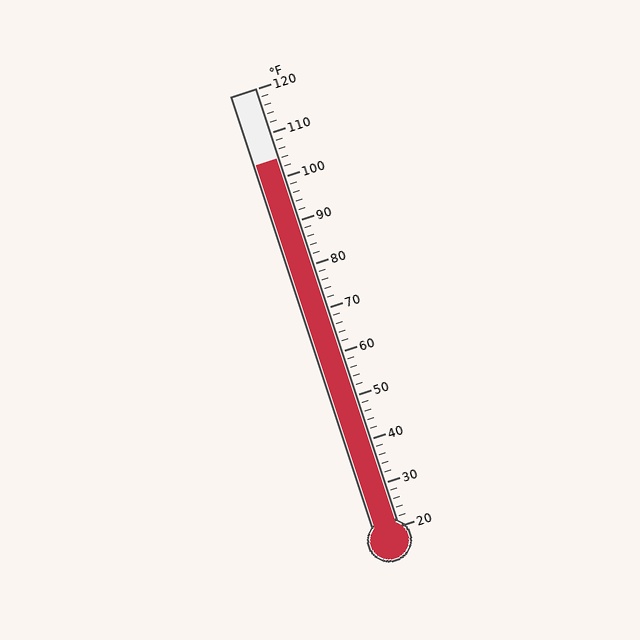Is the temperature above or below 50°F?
The temperature is above 50°F.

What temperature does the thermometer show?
The thermometer shows approximately 104°F.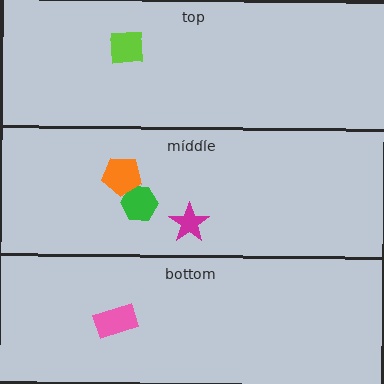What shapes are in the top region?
The lime square.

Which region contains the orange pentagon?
The middle region.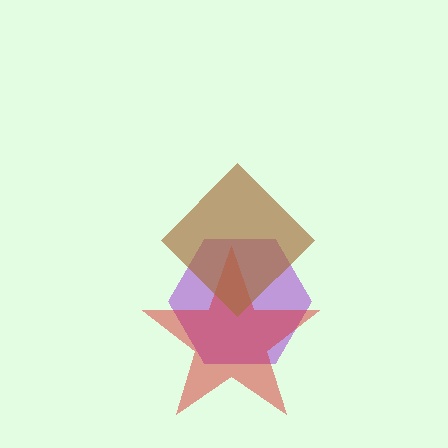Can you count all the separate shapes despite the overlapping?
Yes, there are 3 separate shapes.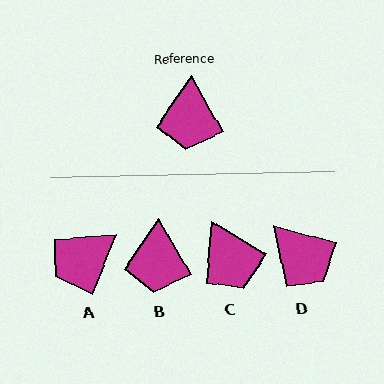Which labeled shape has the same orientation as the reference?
B.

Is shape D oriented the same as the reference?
No, it is off by about 45 degrees.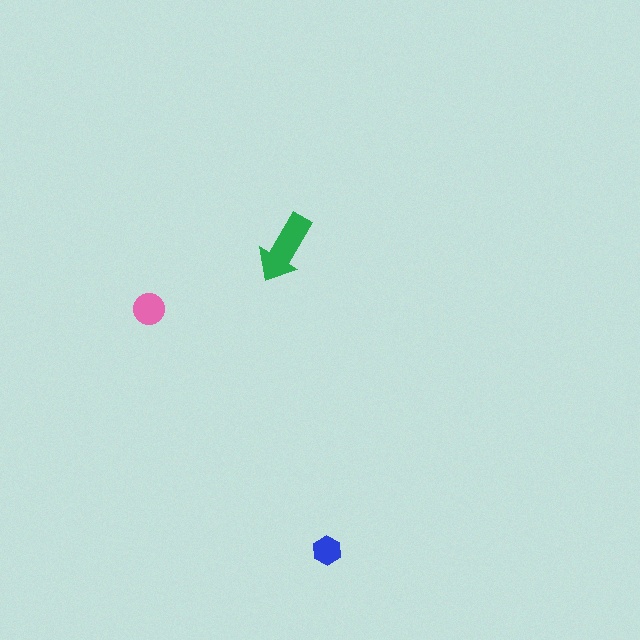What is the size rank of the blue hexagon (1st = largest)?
3rd.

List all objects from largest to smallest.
The green arrow, the pink circle, the blue hexagon.